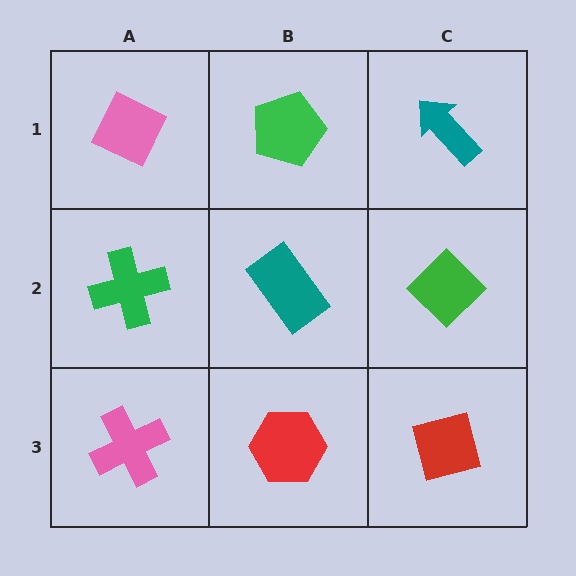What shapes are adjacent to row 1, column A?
A green cross (row 2, column A), a green pentagon (row 1, column B).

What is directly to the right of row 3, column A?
A red hexagon.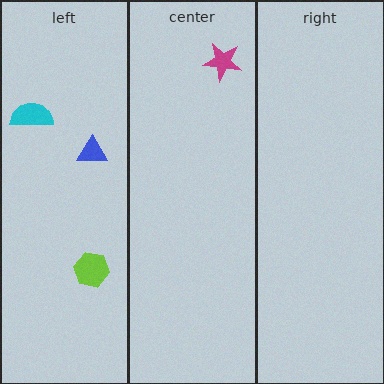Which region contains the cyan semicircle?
The left region.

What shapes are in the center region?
The magenta star.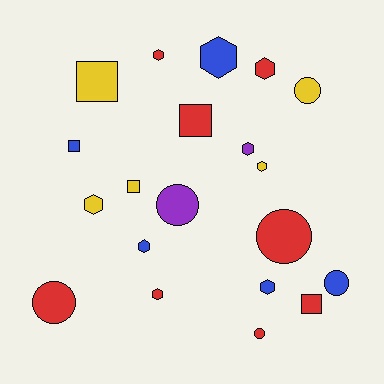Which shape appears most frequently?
Hexagon, with 9 objects.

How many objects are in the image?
There are 20 objects.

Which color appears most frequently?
Red, with 8 objects.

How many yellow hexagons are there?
There are 2 yellow hexagons.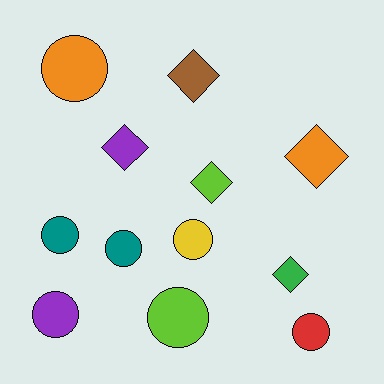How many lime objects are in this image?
There are 2 lime objects.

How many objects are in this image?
There are 12 objects.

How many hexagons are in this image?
There are no hexagons.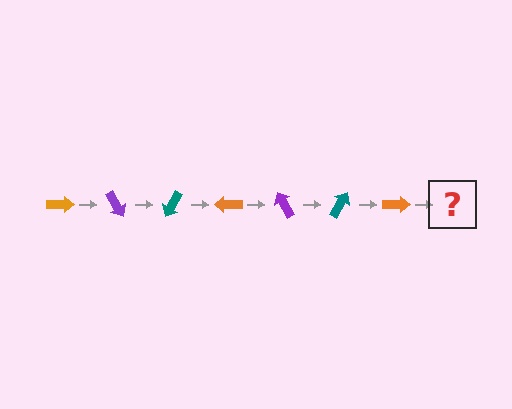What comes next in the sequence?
The next element should be a purple arrow, rotated 420 degrees from the start.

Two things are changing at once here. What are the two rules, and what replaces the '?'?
The two rules are that it rotates 60 degrees each step and the color cycles through orange, purple, and teal. The '?' should be a purple arrow, rotated 420 degrees from the start.